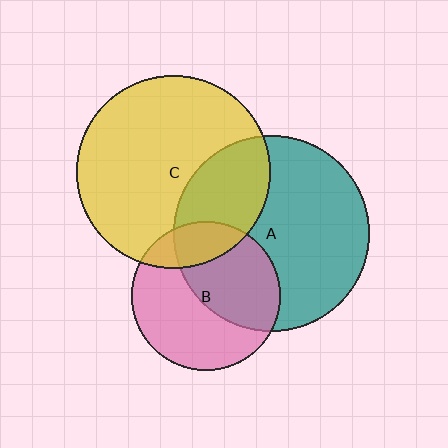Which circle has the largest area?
Circle A (teal).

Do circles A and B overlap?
Yes.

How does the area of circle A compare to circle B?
Approximately 1.7 times.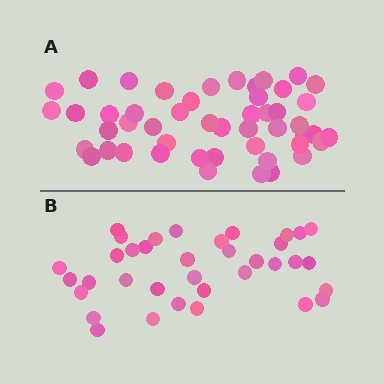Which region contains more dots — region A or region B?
Region A (the top region) has more dots.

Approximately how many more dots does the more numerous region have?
Region A has approximately 15 more dots than region B.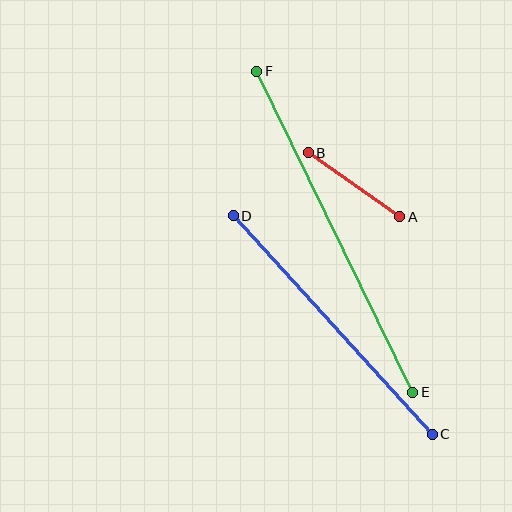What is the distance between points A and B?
The distance is approximately 112 pixels.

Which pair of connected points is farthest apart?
Points E and F are farthest apart.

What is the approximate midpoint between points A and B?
The midpoint is at approximately (354, 185) pixels.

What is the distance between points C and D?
The distance is approximately 296 pixels.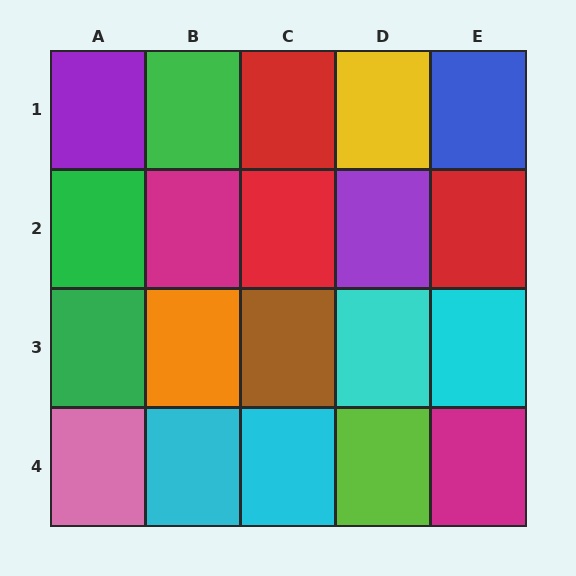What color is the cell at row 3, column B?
Orange.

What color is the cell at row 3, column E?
Cyan.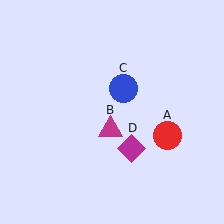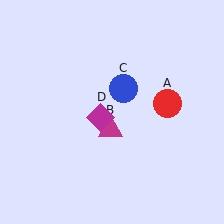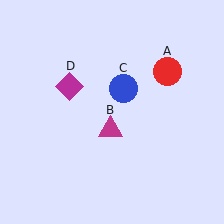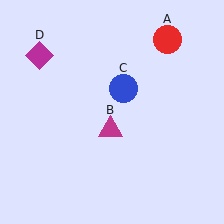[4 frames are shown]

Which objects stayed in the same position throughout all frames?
Magenta triangle (object B) and blue circle (object C) remained stationary.